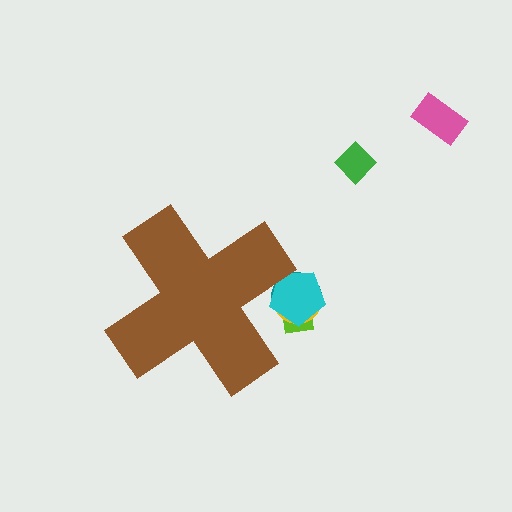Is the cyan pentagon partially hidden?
Yes, the cyan pentagon is partially hidden behind the brown cross.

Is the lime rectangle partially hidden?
Yes, the lime rectangle is partially hidden behind the brown cross.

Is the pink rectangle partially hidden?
No, the pink rectangle is fully visible.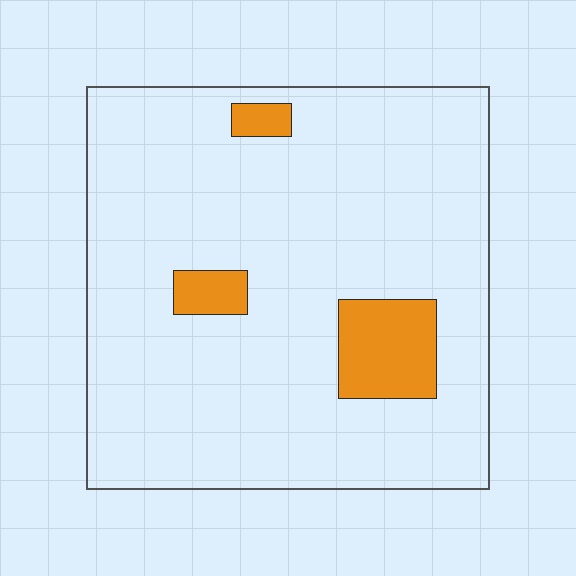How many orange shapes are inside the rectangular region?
3.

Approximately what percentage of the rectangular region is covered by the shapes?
Approximately 10%.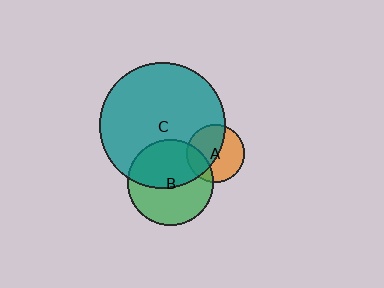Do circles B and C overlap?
Yes.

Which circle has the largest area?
Circle C (teal).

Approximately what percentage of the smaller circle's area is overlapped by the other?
Approximately 50%.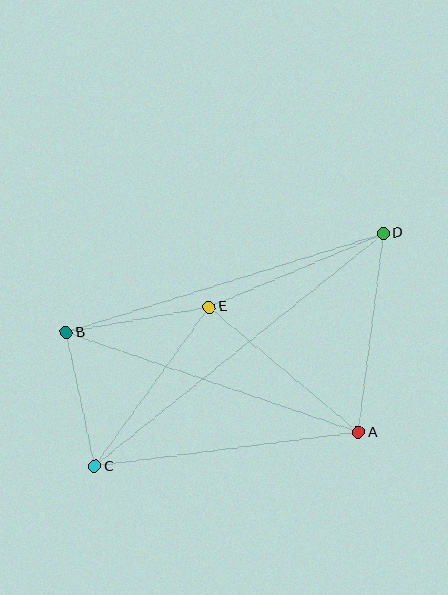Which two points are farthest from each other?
Points C and D are farthest from each other.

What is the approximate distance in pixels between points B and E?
The distance between B and E is approximately 145 pixels.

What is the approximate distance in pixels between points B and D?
The distance between B and D is approximately 332 pixels.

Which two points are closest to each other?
Points B and C are closest to each other.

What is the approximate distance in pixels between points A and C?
The distance between A and C is approximately 266 pixels.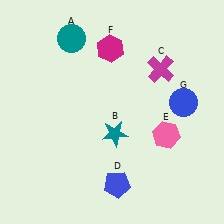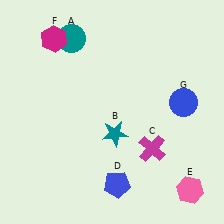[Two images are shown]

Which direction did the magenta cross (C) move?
The magenta cross (C) moved down.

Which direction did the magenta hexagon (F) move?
The magenta hexagon (F) moved left.